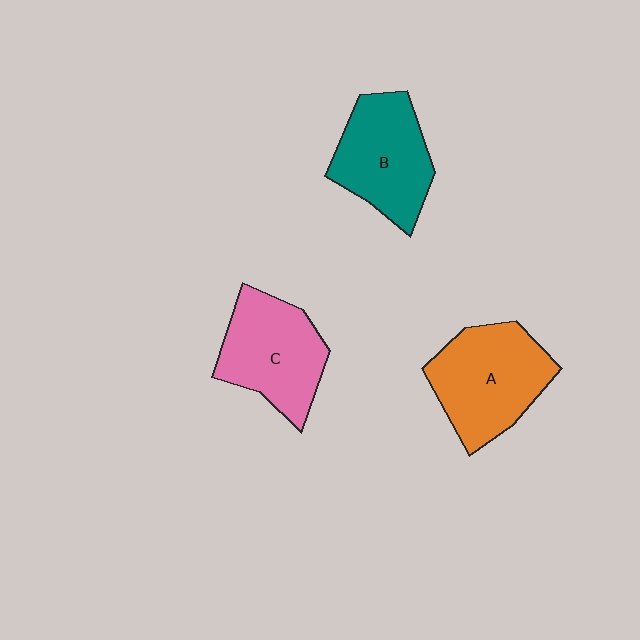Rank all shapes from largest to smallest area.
From largest to smallest: A (orange), C (pink), B (teal).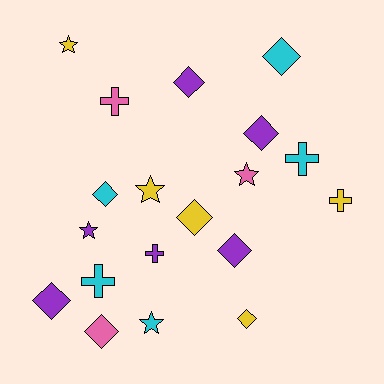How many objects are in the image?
There are 19 objects.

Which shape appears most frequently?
Diamond, with 9 objects.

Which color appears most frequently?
Purple, with 6 objects.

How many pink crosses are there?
There is 1 pink cross.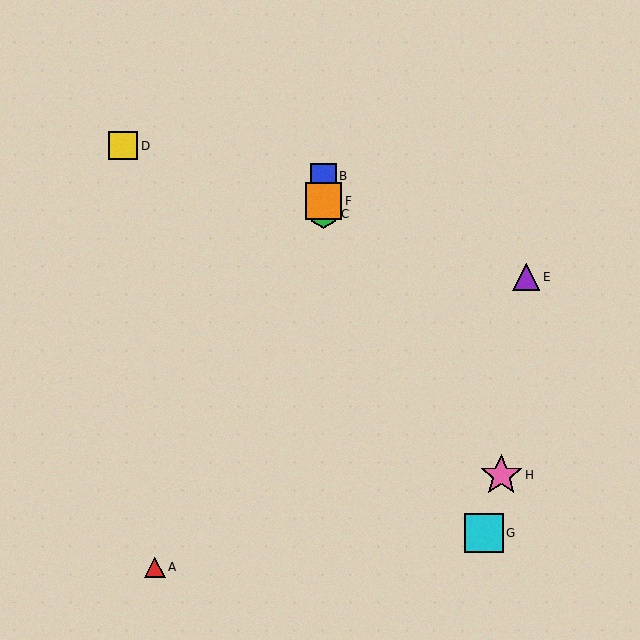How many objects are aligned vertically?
3 objects (B, C, F) are aligned vertically.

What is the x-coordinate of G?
Object G is at x≈484.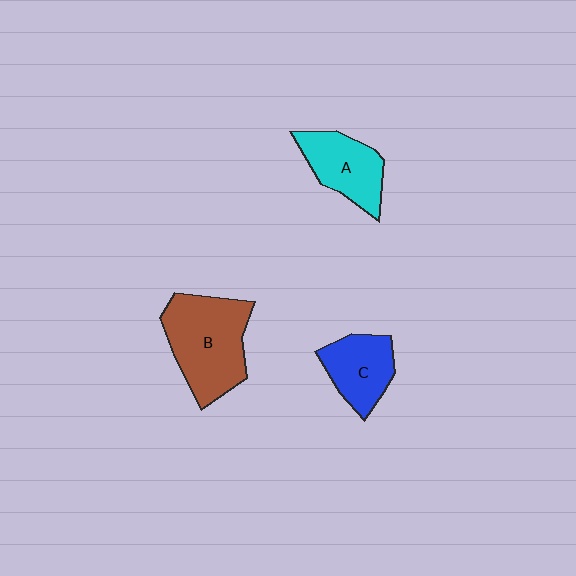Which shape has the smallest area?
Shape C (blue).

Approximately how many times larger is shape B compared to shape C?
Approximately 1.7 times.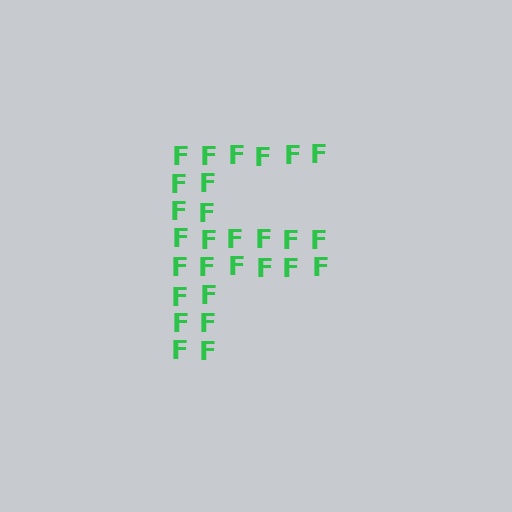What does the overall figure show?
The overall figure shows the letter F.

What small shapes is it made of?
It is made of small letter F's.